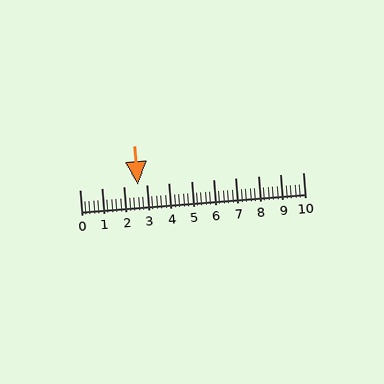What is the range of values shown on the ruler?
The ruler shows values from 0 to 10.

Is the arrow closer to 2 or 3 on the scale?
The arrow is closer to 3.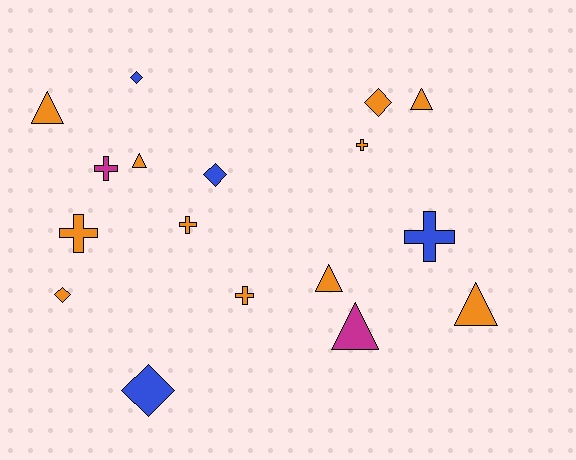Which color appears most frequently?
Orange, with 11 objects.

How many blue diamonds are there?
There are 3 blue diamonds.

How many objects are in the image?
There are 17 objects.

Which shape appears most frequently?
Cross, with 6 objects.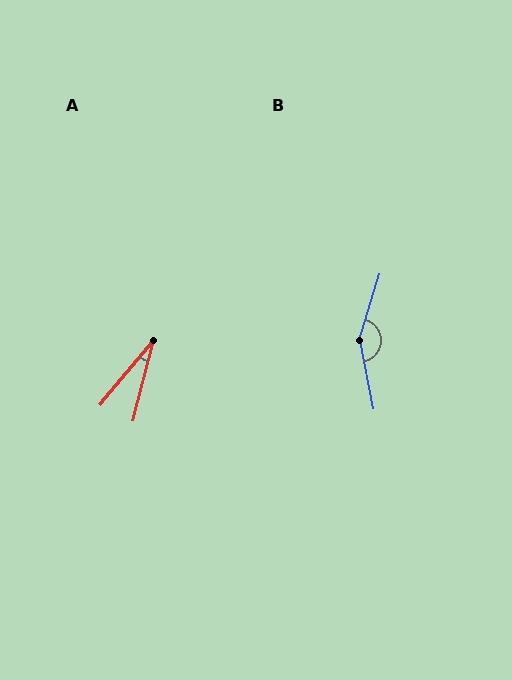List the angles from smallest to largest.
A (25°), B (152°).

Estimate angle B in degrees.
Approximately 152 degrees.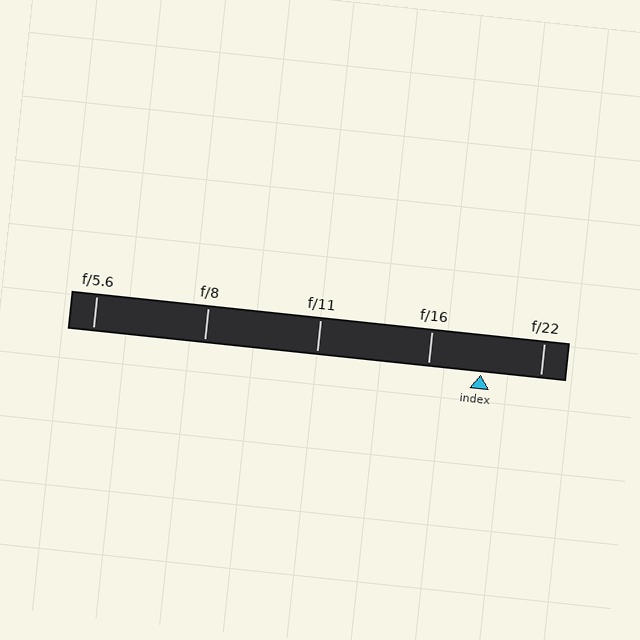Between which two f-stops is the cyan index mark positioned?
The index mark is between f/16 and f/22.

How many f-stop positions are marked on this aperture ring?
There are 5 f-stop positions marked.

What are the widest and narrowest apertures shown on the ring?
The widest aperture shown is f/5.6 and the narrowest is f/22.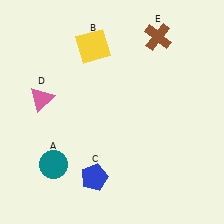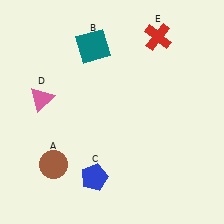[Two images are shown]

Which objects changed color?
A changed from teal to brown. B changed from yellow to teal. E changed from brown to red.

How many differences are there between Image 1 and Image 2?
There are 3 differences between the two images.